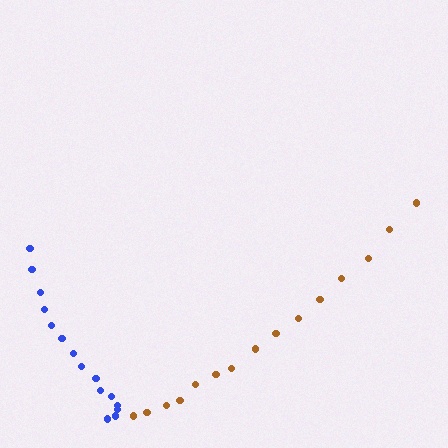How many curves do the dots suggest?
There are 2 distinct paths.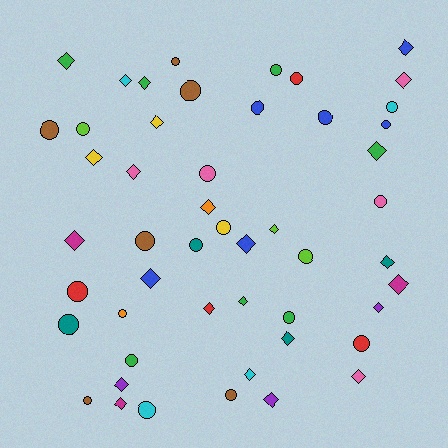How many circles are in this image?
There are 25 circles.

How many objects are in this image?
There are 50 objects.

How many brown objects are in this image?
There are 6 brown objects.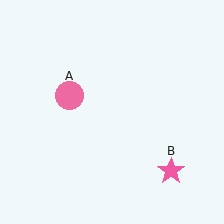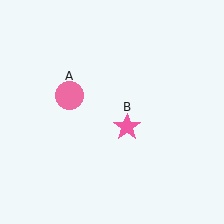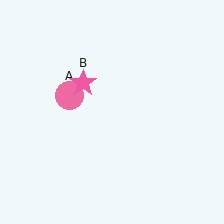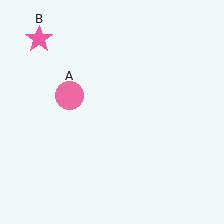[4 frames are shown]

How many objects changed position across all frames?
1 object changed position: pink star (object B).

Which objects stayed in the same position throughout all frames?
Pink circle (object A) remained stationary.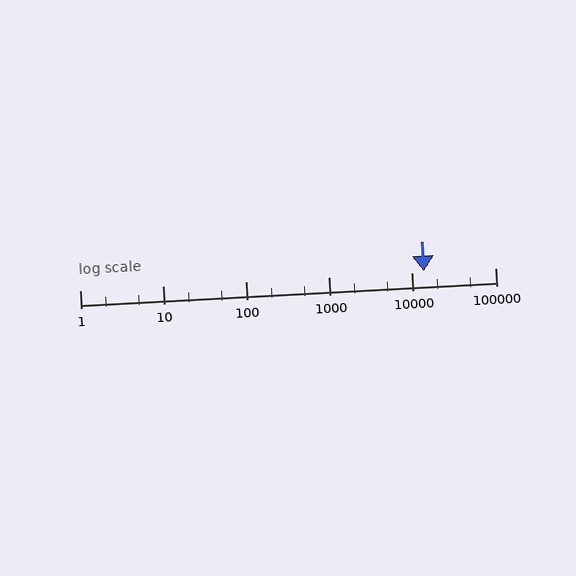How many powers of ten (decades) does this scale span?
The scale spans 5 decades, from 1 to 100000.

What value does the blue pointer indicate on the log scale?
The pointer indicates approximately 14000.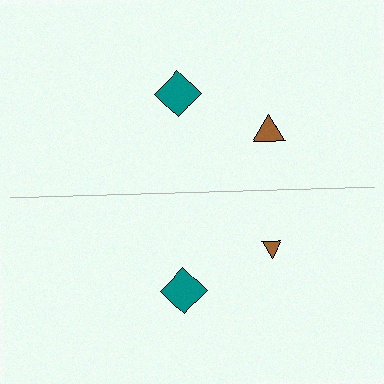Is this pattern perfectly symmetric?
No, the pattern is not perfectly symmetric. The brown triangle on the bottom side has a different size than its mirror counterpart.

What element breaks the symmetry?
The brown triangle on the bottom side has a different size than its mirror counterpart.